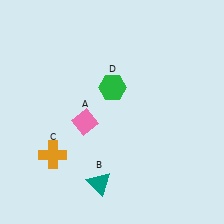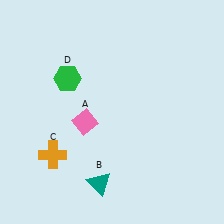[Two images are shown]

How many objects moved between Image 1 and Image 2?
1 object moved between the two images.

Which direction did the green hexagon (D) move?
The green hexagon (D) moved left.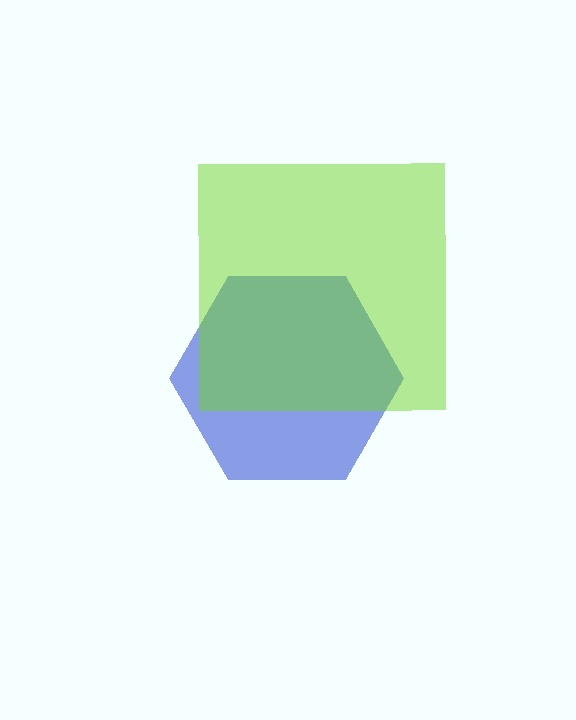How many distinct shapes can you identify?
There are 2 distinct shapes: a blue hexagon, a lime square.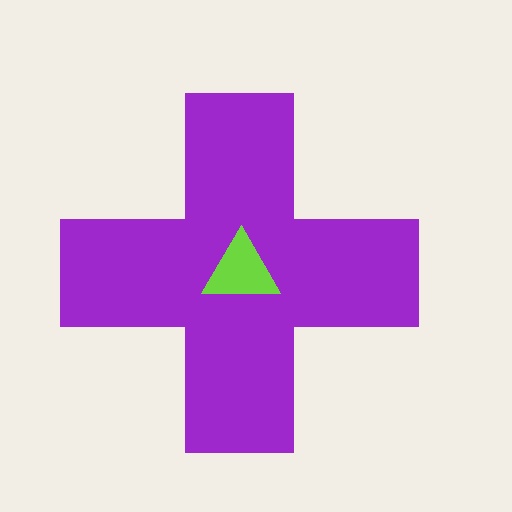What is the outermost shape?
The purple cross.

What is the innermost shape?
The lime triangle.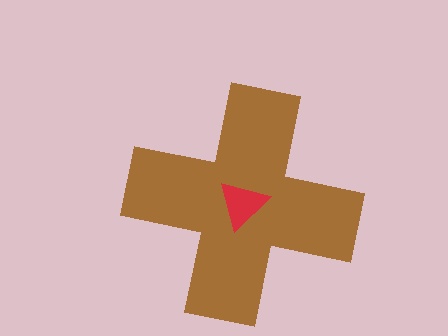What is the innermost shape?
The red triangle.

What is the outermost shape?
The brown cross.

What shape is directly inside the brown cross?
The red triangle.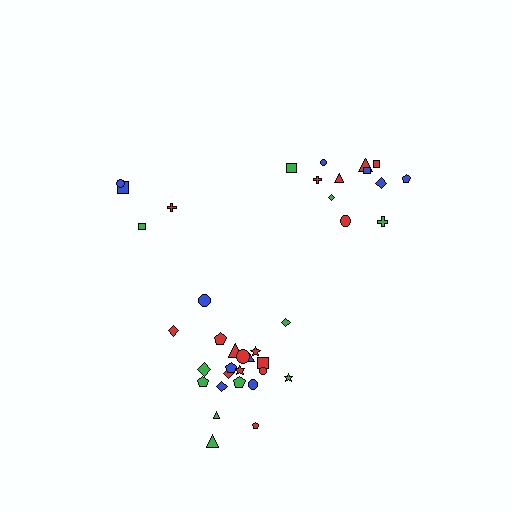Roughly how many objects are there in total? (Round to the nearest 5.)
Roughly 40 objects in total.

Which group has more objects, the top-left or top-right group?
The top-right group.